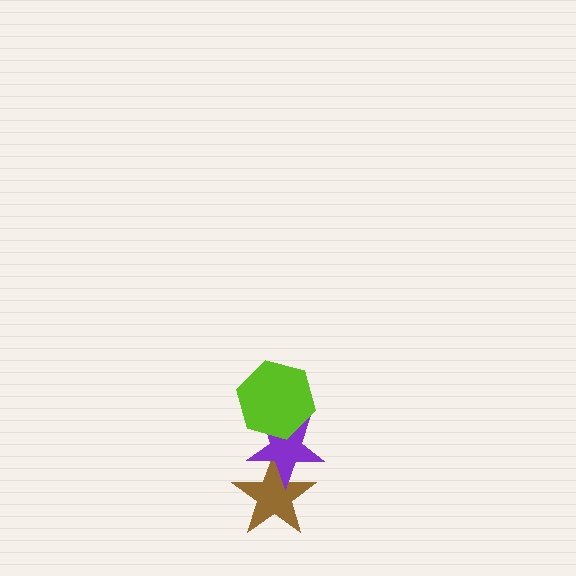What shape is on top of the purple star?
The lime hexagon is on top of the purple star.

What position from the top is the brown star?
The brown star is 3rd from the top.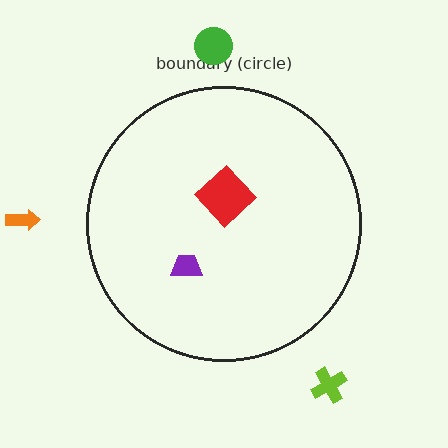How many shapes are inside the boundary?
2 inside, 3 outside.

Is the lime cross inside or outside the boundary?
Outside.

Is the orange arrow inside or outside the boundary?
Outside.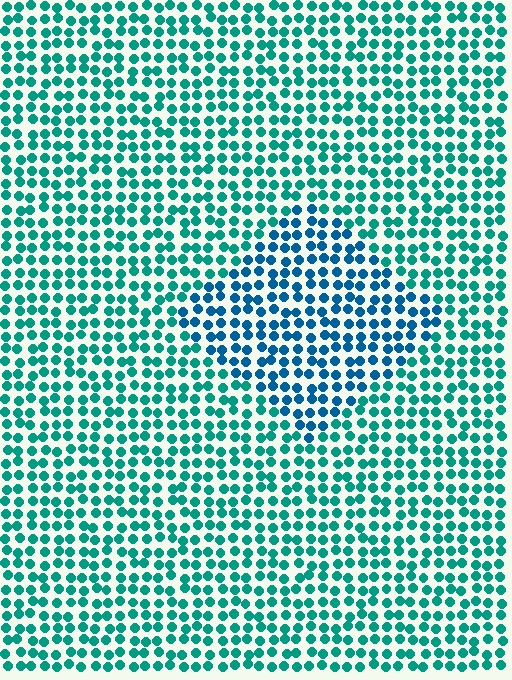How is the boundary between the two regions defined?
The boundary is defined purely by a slight shift in hue (about 32 degrees). Spacing, size, and orientation are identical on both sides.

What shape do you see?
I see a diamond.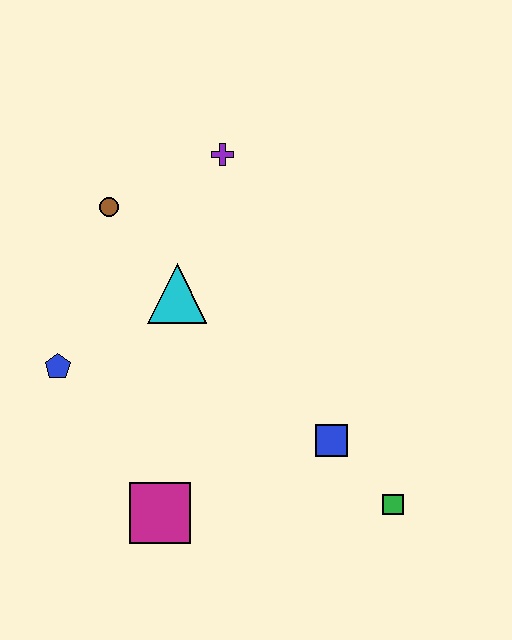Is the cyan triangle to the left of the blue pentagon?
No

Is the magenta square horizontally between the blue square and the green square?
No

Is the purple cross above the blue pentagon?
Yes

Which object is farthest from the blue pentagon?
The green square is farthest from the blue pentagon.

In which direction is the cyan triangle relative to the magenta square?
The cyan triangle is above the magenta square.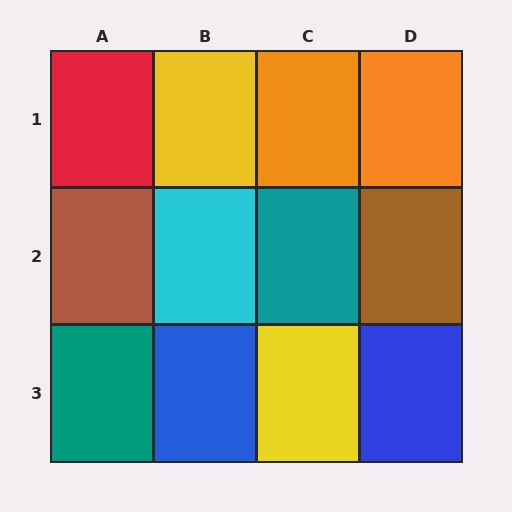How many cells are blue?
2 cells are blue.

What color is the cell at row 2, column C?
Teal.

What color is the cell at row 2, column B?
Cyan.